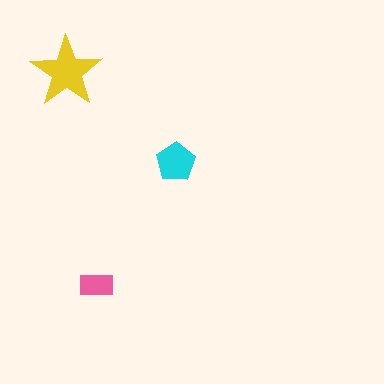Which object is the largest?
The yellow star.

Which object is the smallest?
The pink rectangle.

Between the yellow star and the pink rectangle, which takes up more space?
The yellow star.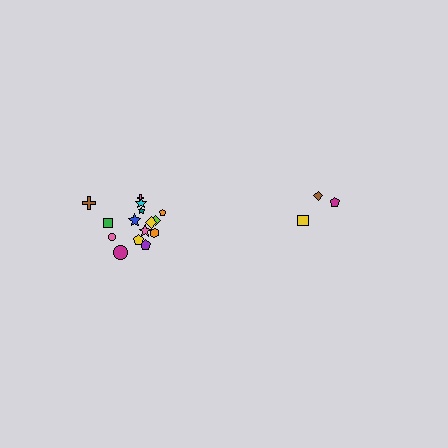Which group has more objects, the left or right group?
The left group.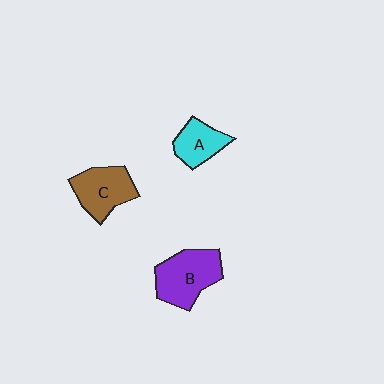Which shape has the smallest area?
Shape A (cyan).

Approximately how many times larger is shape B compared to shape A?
Approximately 1.6 times.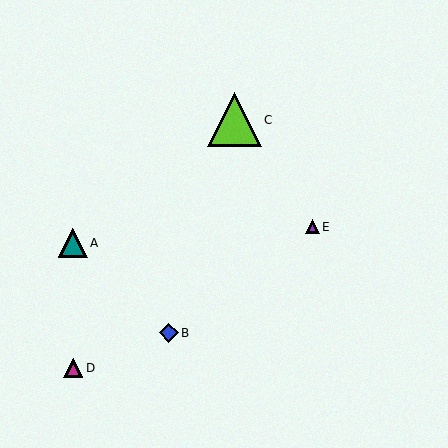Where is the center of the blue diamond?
The center of the blue diamond is at (169, 333).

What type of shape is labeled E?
Shape E is a purple triangle.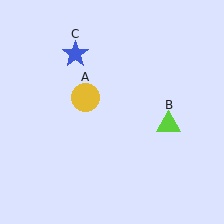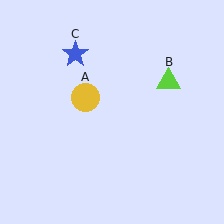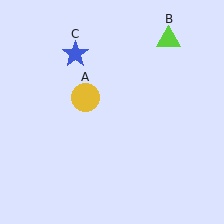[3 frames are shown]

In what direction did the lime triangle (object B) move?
The lime triangle (object B) moved up.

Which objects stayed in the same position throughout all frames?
Yellow circle (object A) and blue star (object C) remained stationary.